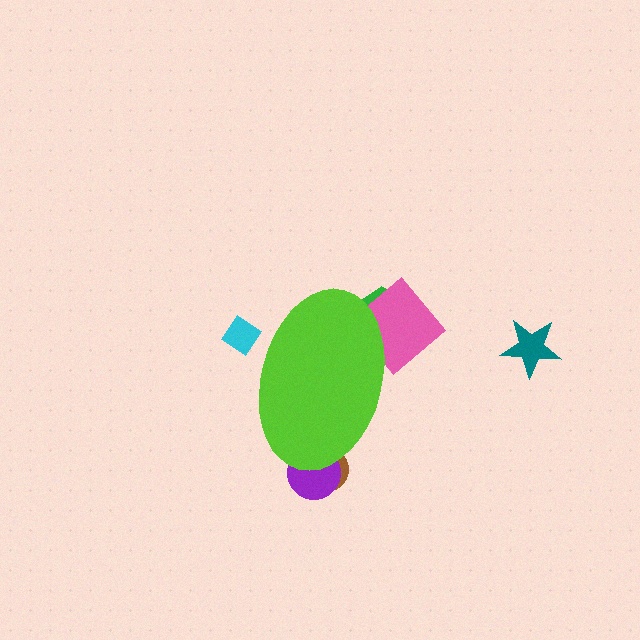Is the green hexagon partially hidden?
Yes, the green hexagon is partially hidden behind the lime ellipse.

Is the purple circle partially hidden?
Yes, the purple circle is partially hidden behind the lime ellipse.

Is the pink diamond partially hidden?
Yes, the pink diamond is partially hidden behind the lime ellipse.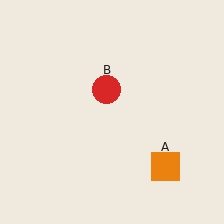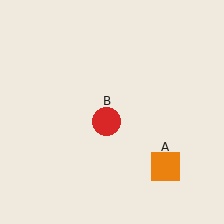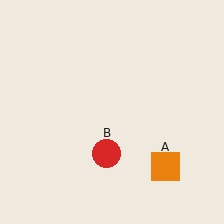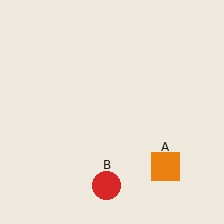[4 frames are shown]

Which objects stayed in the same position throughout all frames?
Orange square (object A) remained stationary.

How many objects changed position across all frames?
1 object changed position: red circle (object B).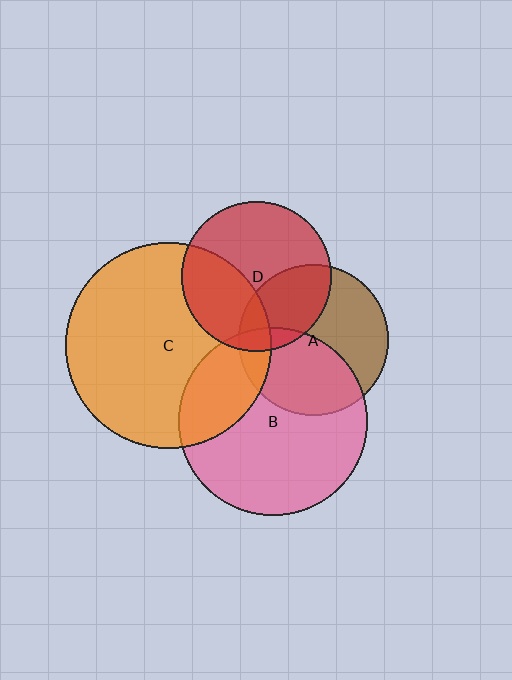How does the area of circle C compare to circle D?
Approximately 1.9 times.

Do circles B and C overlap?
Yes.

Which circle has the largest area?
Circle C (orange).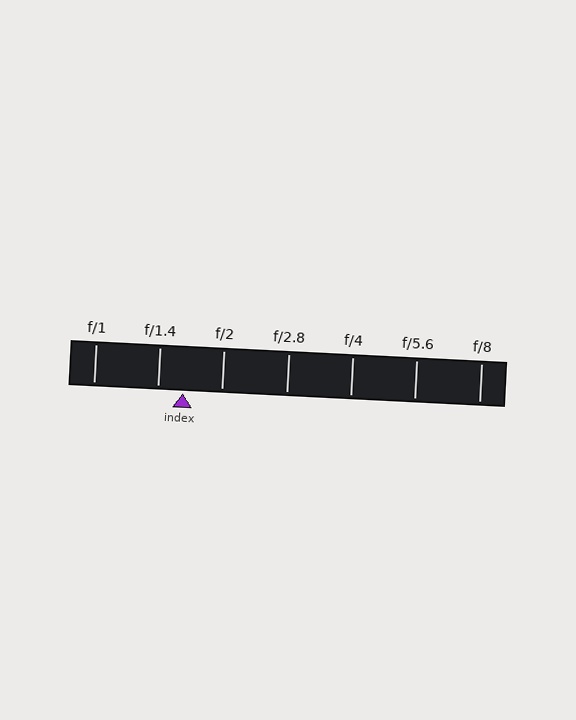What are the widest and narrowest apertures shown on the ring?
The widest aperture shown is f/1 and the narrowest is f/8.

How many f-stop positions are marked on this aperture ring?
There are 7 f-stop positions marked.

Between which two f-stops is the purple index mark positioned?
The index mark is between f/1.4 and f/2.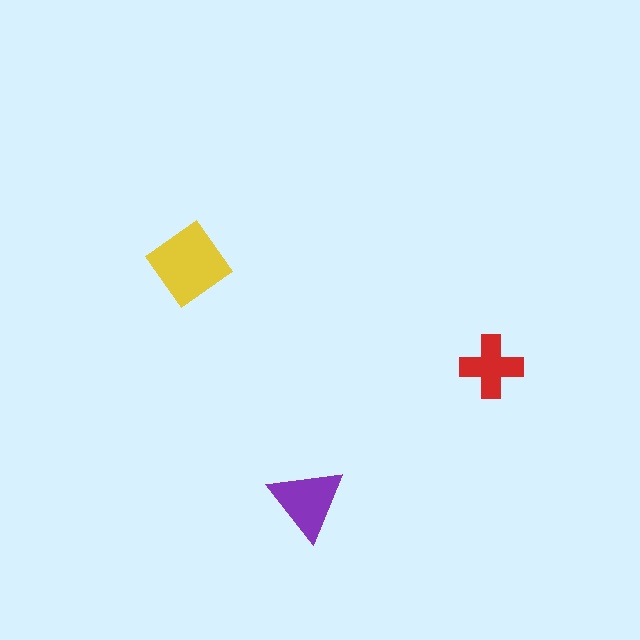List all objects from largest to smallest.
The yellow diamond, the purple triangle, the red cross.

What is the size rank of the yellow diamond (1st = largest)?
1st.